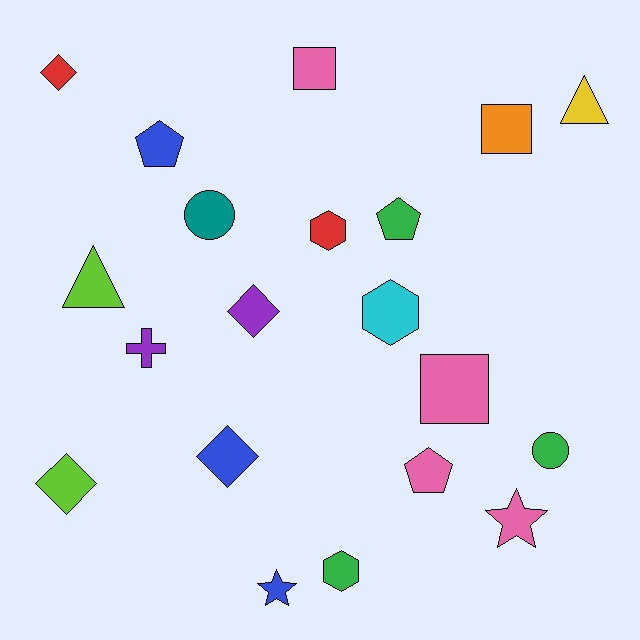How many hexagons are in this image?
There are 3 hexagons.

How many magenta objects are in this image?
There are no magenta objects.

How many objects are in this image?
There are 20 objects.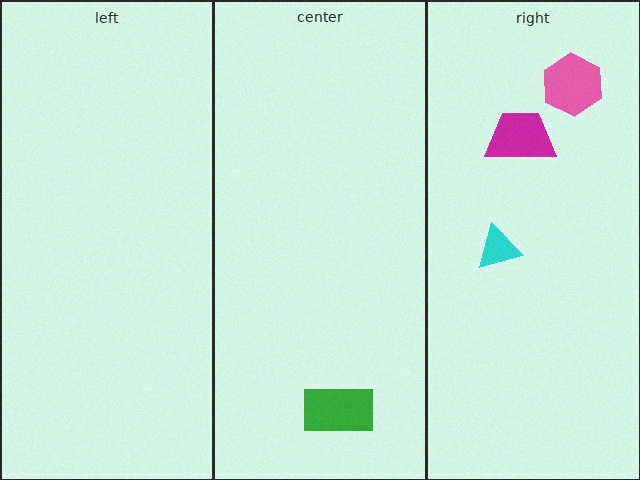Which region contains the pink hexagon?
The right region.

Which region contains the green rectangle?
The center region.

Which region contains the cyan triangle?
The right region.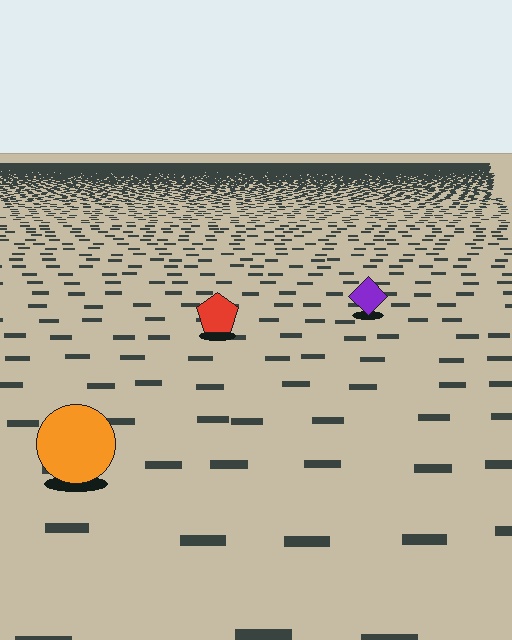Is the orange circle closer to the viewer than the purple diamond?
Yes. The orange circle is closer — you can tell from the texture gradient: the ground texture is coarser near it.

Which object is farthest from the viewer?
The purple diamond is farthest from the viewer. It appears smaller and the ground texture around it is denser.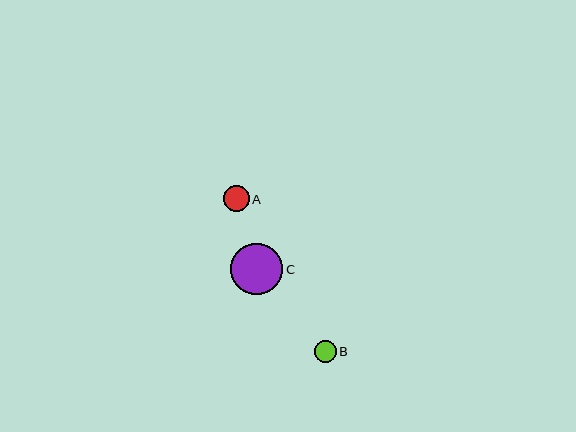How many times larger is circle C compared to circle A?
Circle C is approximately 2.0 times the size of circle A.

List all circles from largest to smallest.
From largest to smallest: C, A, B.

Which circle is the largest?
Circle C is the largest with a size of approximately 52 pixels.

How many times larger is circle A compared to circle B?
Circle A is approximately 1.2 times the size of circle B.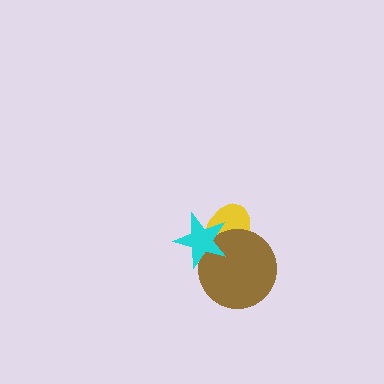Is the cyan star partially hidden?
No, no other shape covers it.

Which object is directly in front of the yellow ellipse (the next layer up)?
The brown circle is directly in front of the yellow ellipse.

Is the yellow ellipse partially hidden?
Yes, it is partially covered by another shape.